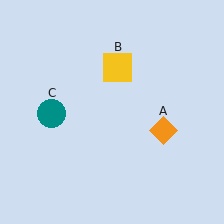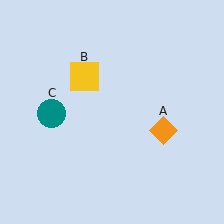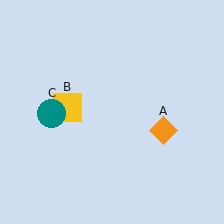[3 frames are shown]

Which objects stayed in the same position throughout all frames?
Orange diamond (object A) and teal circle (object C) remained stationary.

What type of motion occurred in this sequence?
The yellow square (object B) rotated counterclockwise around the center of the scene.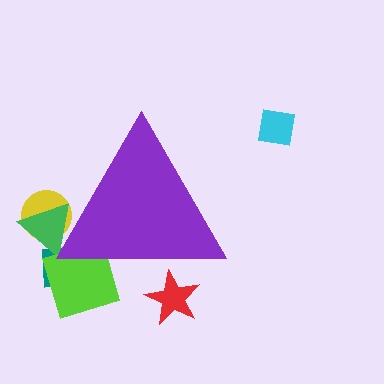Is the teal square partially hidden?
Yes, the teal square is partially hidden behind the purple triangle.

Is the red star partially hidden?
Yes, the red star is partially hidden behind the purple triangle.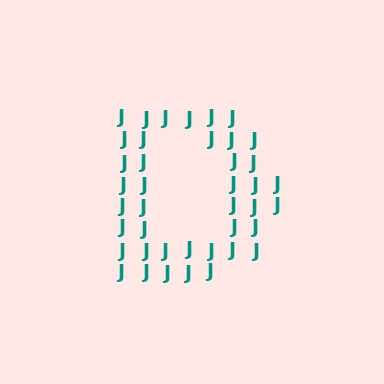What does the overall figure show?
The overall figure shows the letter D.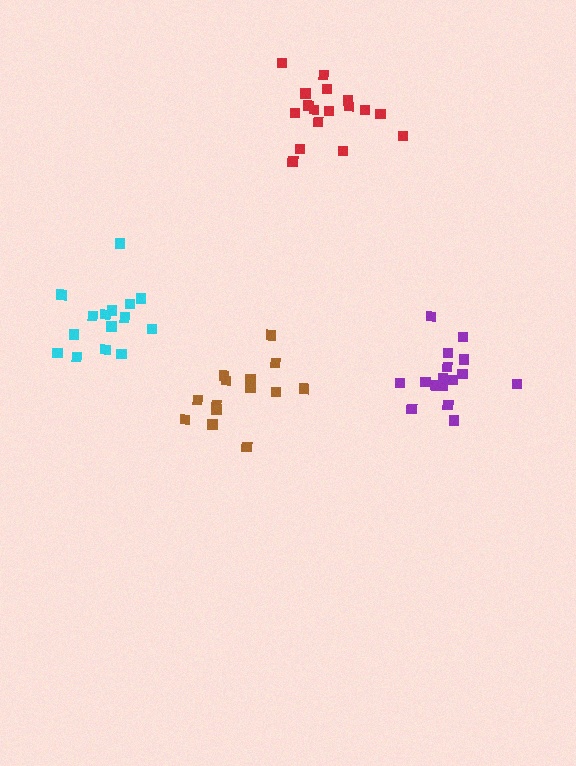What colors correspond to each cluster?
The clusters are colored: brown, cyan, red, purple.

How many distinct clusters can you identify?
There are 4 distinct clusters.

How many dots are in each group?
Group 1: 14 dots, Group 2: 15 dots, Group 3: 17 dots, Group 4: 16 dots (62 total).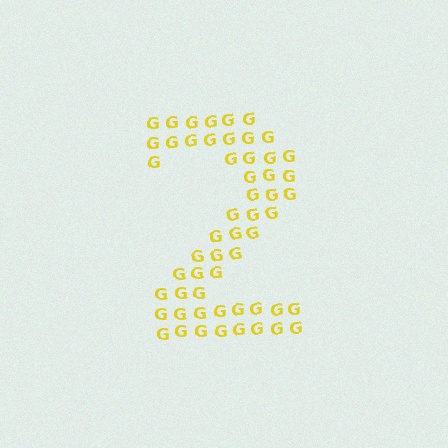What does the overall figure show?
The overall figure shows the digit 2.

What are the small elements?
The small elements are letter G's.